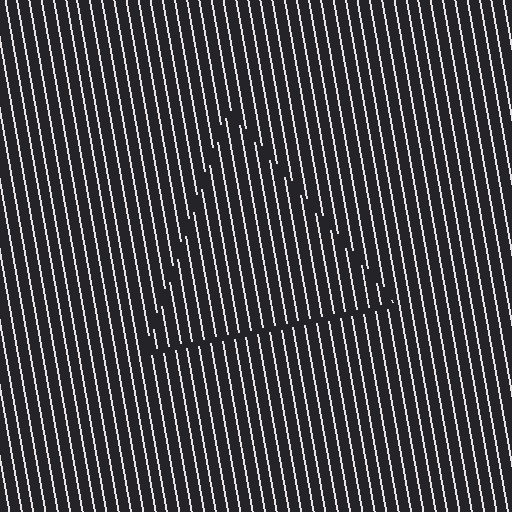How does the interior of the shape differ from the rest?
The interior of the shape contains the same grating, shifted by half a period — the contour is defined by the phase discontinuity where line-ends from the inner and outer gratings abut.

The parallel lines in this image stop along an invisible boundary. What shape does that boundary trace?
An illusory triangle. The interior of the shape contains the same grating, shifted by half a period — the contour is defined by the phase discontinuity where line-ends from the inner and outer gratings abut.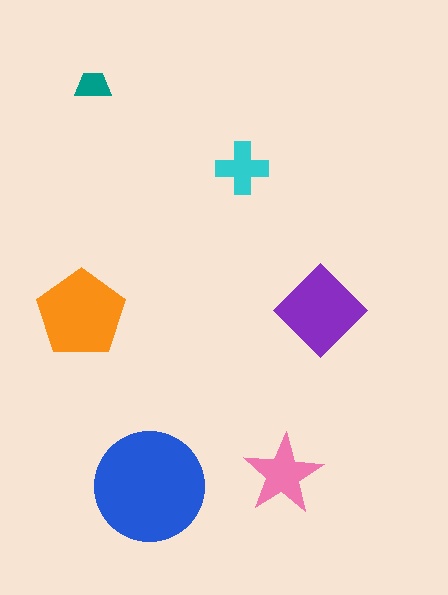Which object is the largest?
The blue circle.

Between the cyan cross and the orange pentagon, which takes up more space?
The orange pentagon.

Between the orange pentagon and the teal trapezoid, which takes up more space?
The orange pentagon.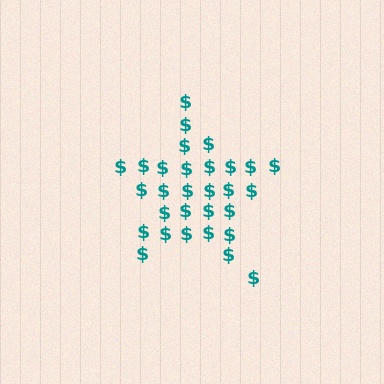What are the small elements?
The small elements are dollar signs.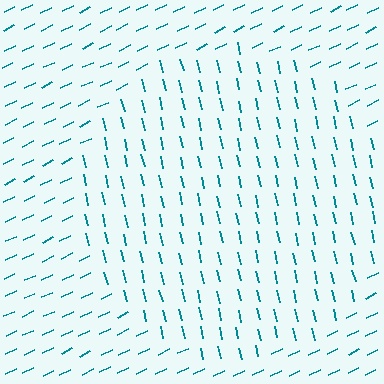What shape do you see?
I see a circle.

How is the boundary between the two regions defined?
The boundary is defined purely by a change in line orientation (approximately 77 degrees difference). All lines are the same color and thickness.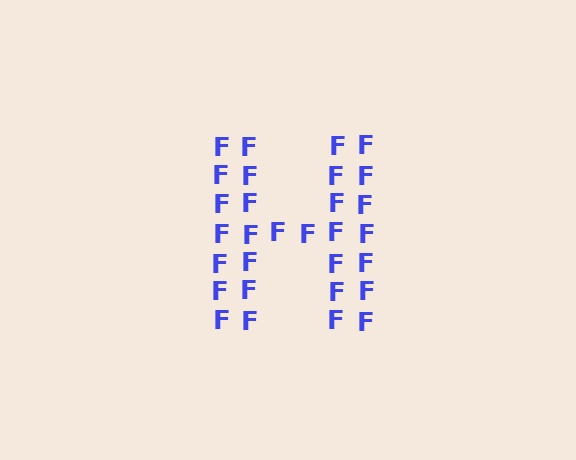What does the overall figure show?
The overall figure shows the letter H.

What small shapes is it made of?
It is made of small letter F's.